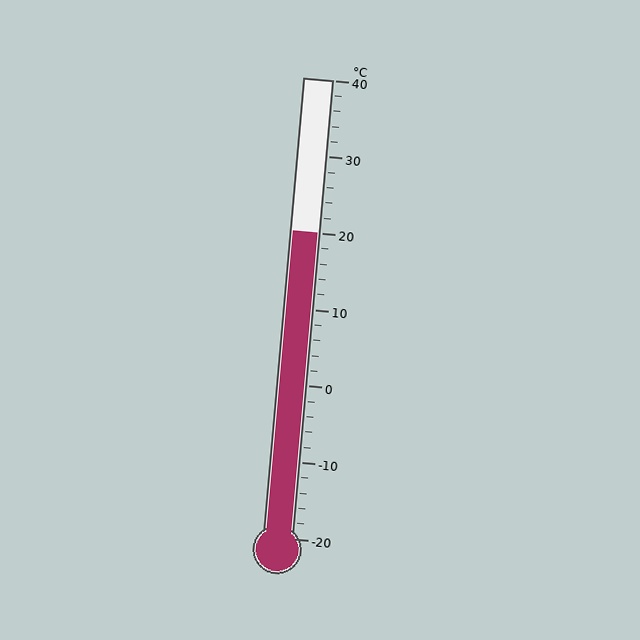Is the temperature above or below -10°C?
The temperature is above -10°C.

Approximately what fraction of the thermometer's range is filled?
The thermometer is filled to approximately 65% of its range.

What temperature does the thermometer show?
The thermometer shows approximately 20°C.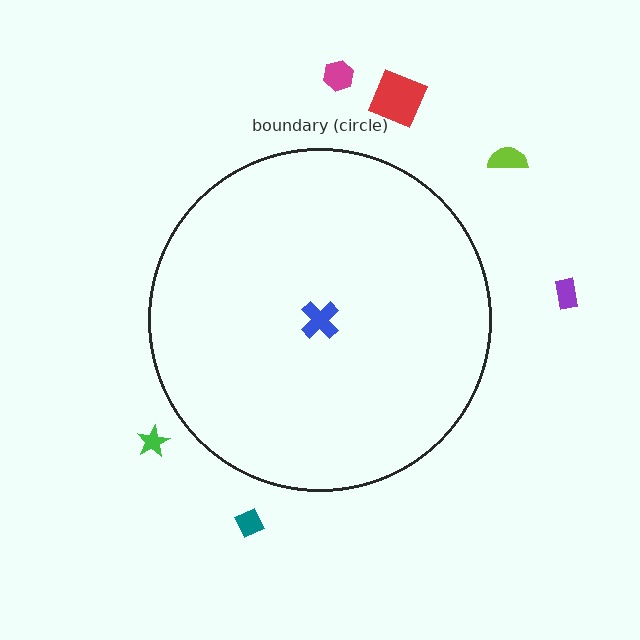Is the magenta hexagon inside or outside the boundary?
Outside.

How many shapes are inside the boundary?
1 inside, 6 outside.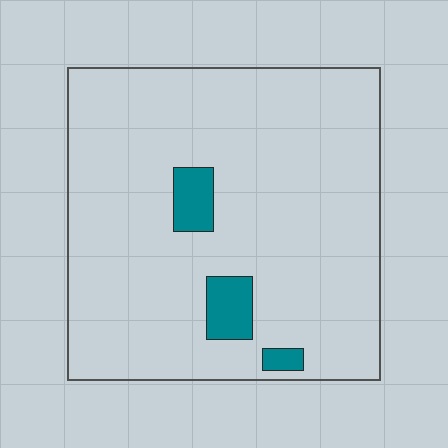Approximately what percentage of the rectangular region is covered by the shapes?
Approximately 5%.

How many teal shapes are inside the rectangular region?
3.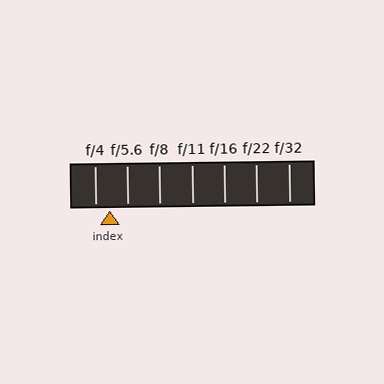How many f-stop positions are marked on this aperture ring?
There are 7 f-stop positions marked.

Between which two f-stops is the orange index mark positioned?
The index mark is between f/4 and f/5.6.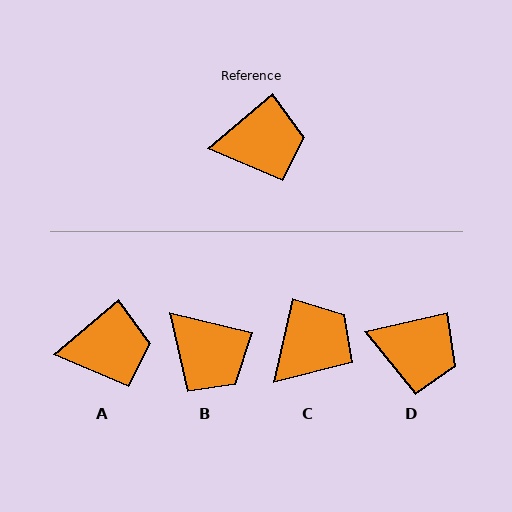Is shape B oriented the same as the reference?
No, it is off by about 54 degrees.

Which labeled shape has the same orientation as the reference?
A.